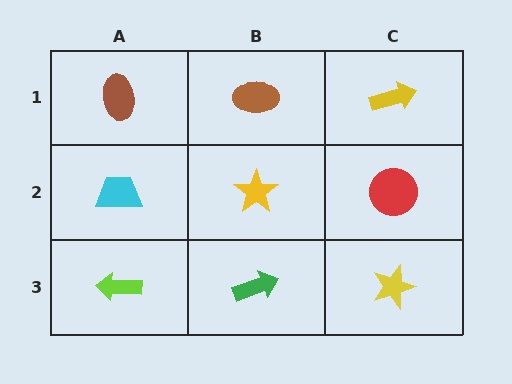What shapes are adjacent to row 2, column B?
A brown ellipse (row 1, column B), a green arrow (row 3, column B), a cyan trapezoid (row 2, column A), a red circle (row 2, column C).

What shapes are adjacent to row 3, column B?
A yellow star (row 2, column B), a lime arrow (row 3, column A), a yellow star (row 3, column C).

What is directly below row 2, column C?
A yellow star.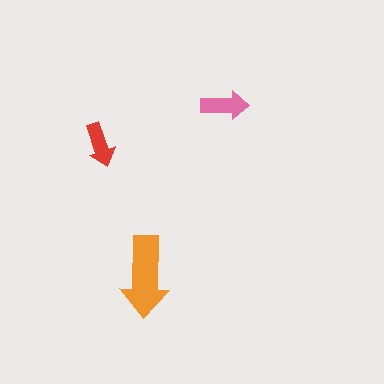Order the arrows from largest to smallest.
the orange one, the pink one, the red one.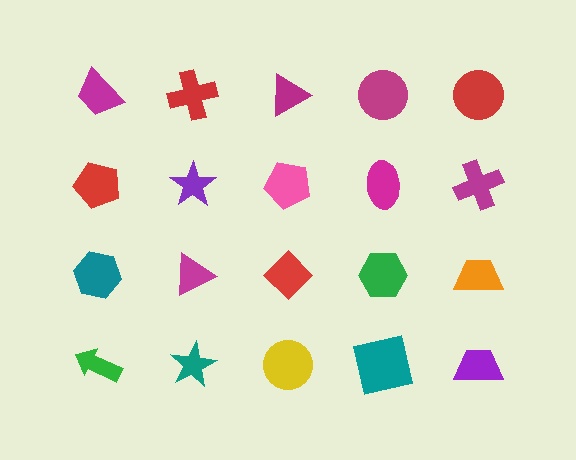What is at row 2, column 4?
A magenta ellipse.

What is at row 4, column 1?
A green arrow.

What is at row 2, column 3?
A pink pentagon.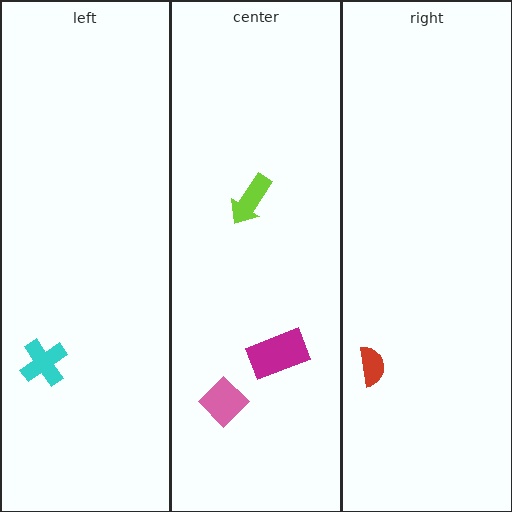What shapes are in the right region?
The red semicircle.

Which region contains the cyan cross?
The left region.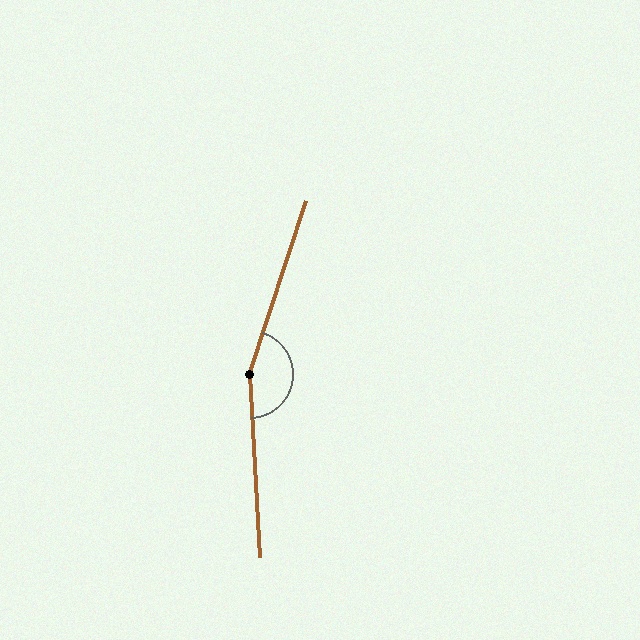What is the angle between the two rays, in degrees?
Approximately 159 degrees.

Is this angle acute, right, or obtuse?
It is obtuse.